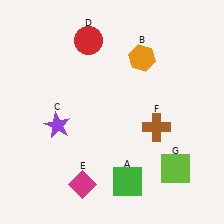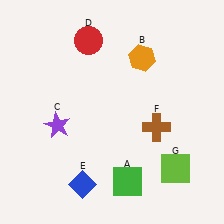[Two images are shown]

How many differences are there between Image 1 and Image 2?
There is 1 difference between the two images.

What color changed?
The diamond (E) changed from magenta in Image 1 to blue in Image 2.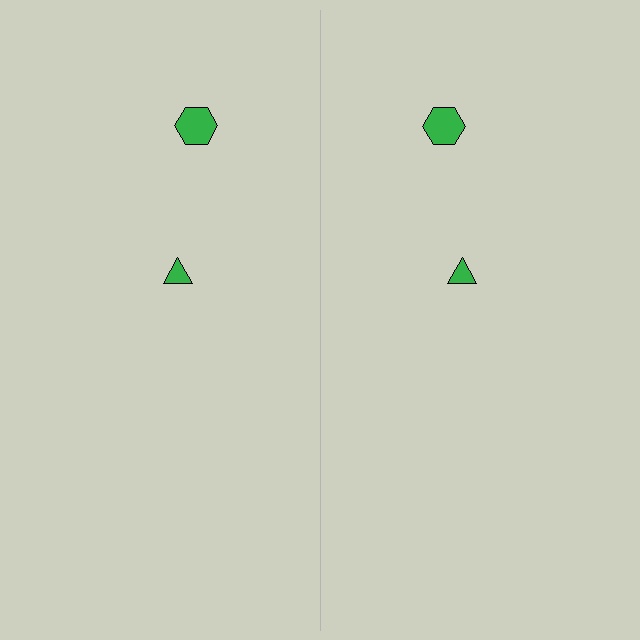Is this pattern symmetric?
Yes, this pattern has bilateral (reflection) symmetry.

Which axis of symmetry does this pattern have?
The pattern has a vertical axis of symmetry running through the center of the image.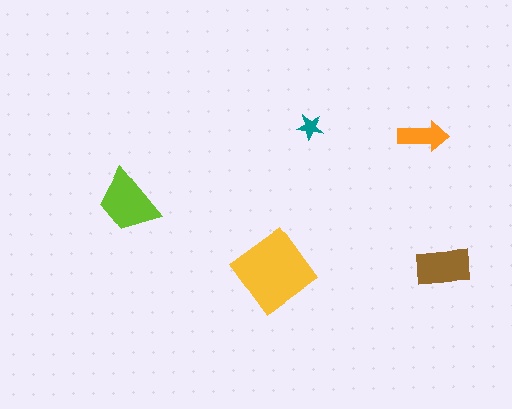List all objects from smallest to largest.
The teal star, the orange arrow, the brown rectangle, the lime trapezoid, the yellow diamond.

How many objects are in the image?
There are 5 objects in the image.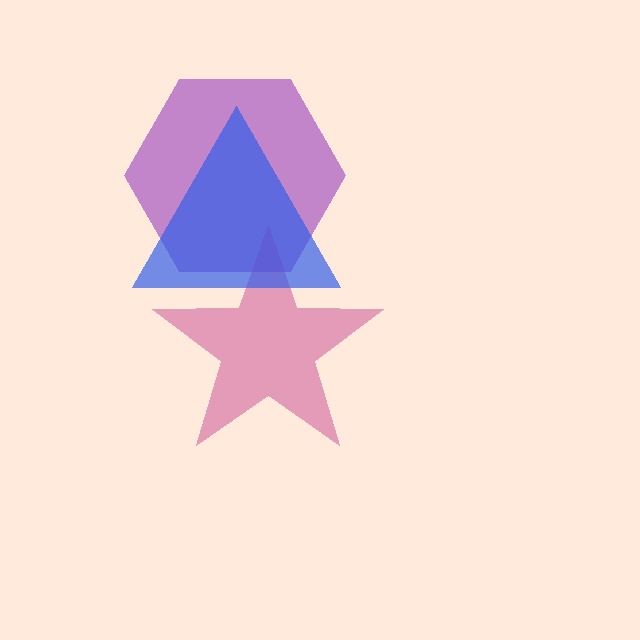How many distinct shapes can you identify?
There are 3 distinct shapes: a purple hexagon, a magenta star, a blue triangle.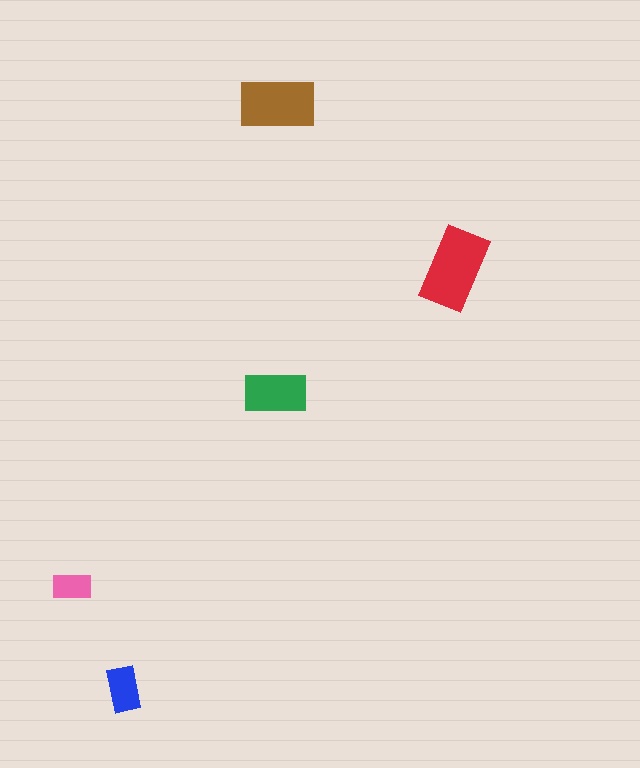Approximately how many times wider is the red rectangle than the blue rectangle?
About 2 times wider.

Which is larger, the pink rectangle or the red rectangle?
The red one.